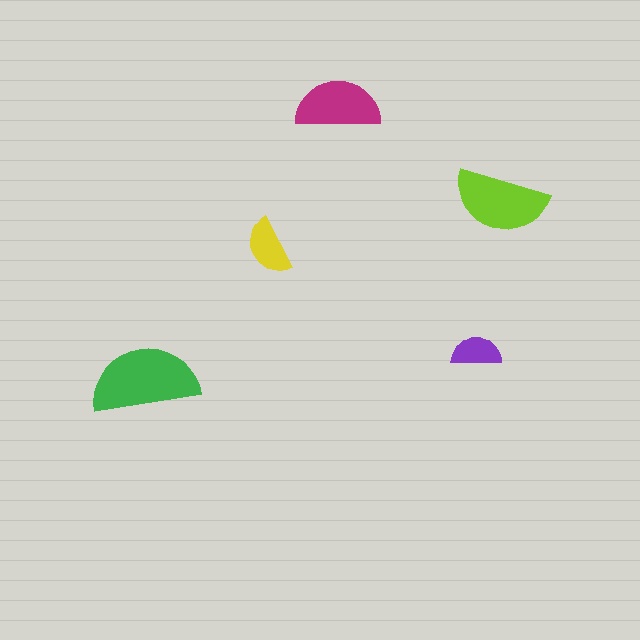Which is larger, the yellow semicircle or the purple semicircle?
The yellow one.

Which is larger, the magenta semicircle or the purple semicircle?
The magenta one.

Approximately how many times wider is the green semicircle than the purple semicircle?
About 2 times wider.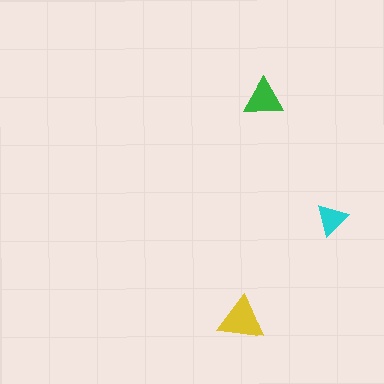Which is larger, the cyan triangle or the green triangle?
The green one.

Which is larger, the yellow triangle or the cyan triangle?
The yellow one.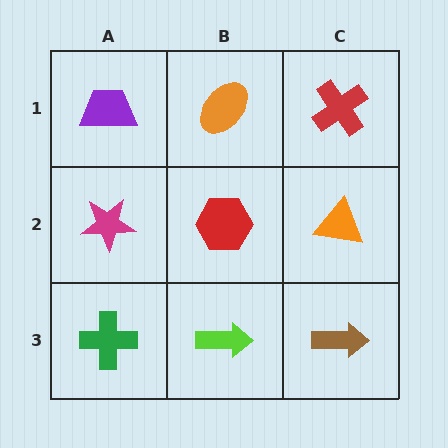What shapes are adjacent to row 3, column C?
An orange triangle (row 2, column C), a lime arrow (row 3, column B).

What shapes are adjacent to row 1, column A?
A magenta star (row 2, column A), an orange ellipse (row 1, column B).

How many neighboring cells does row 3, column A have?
2.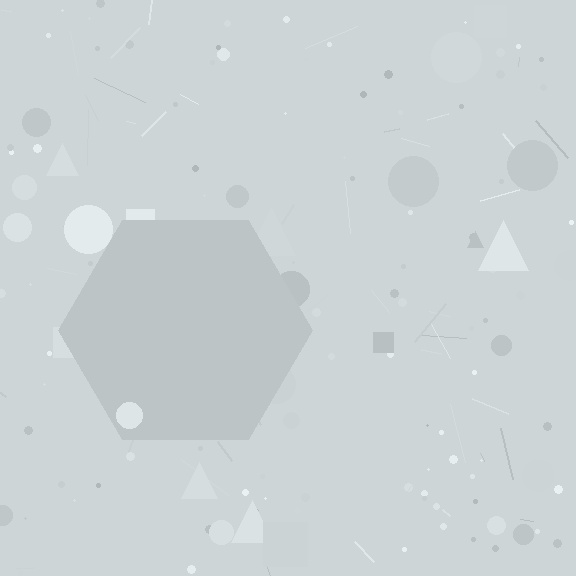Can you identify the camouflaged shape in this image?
The camouflaged shape is a hexagon.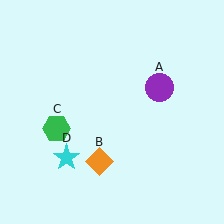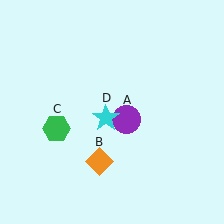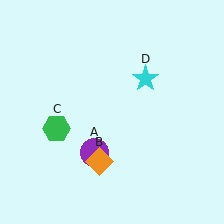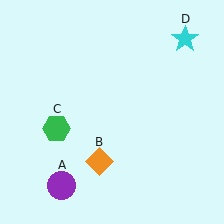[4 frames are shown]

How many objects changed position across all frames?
2 objects changed position: purple circle (object A), cyan star (object D).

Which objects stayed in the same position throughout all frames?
Orange diamond (object B) and green hexagon (object C) remained stationary.